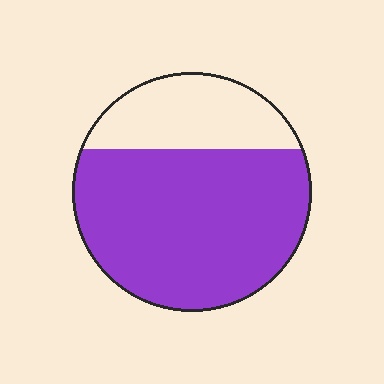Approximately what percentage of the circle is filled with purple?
Approximately 70%.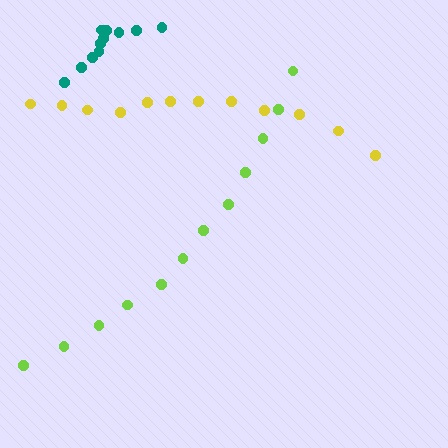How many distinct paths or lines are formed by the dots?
There are 3 distinct paths.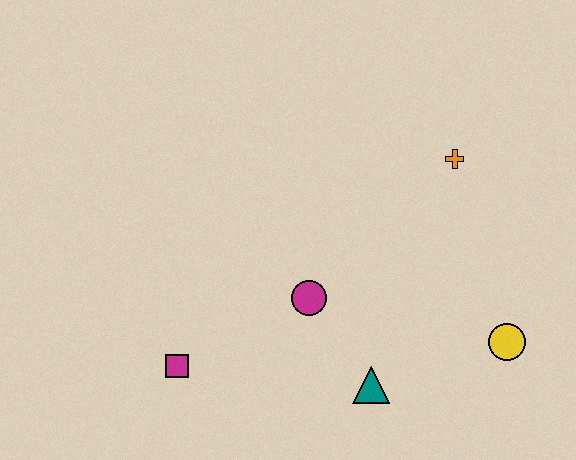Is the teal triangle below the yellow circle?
Yes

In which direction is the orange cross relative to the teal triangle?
The orange cross is above the teal triangle.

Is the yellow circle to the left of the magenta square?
No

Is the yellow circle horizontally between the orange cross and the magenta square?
No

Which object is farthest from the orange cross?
The magenta square is farthest from the orange cross.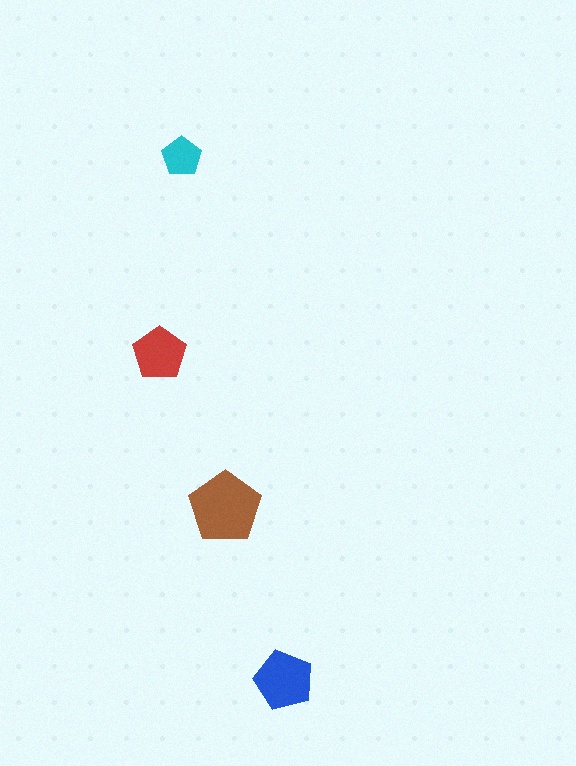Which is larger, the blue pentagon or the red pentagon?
The blue one.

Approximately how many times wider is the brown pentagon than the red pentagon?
About 1.5 times wider.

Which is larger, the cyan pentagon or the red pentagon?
The red one.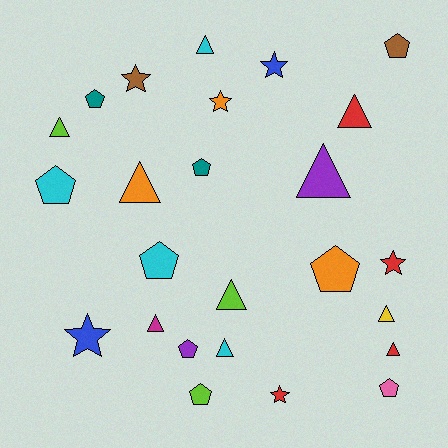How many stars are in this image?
There are 6 stars.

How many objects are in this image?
There are 25 objects.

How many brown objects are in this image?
There are 2 brown objects.